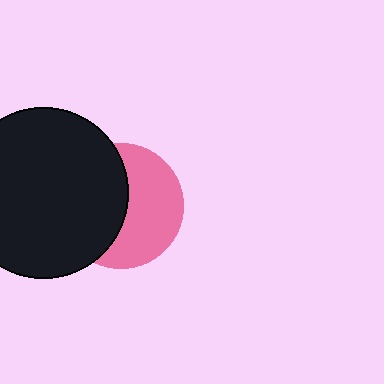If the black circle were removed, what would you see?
You would see the complete pink circle.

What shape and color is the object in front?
The object in front is a black circle.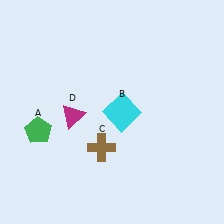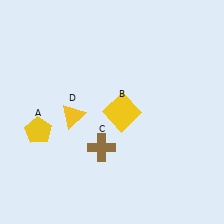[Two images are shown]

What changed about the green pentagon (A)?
In Image 1, A is green. In Image 2, it changed to yellow.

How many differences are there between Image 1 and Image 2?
There are 3 differences between the two images.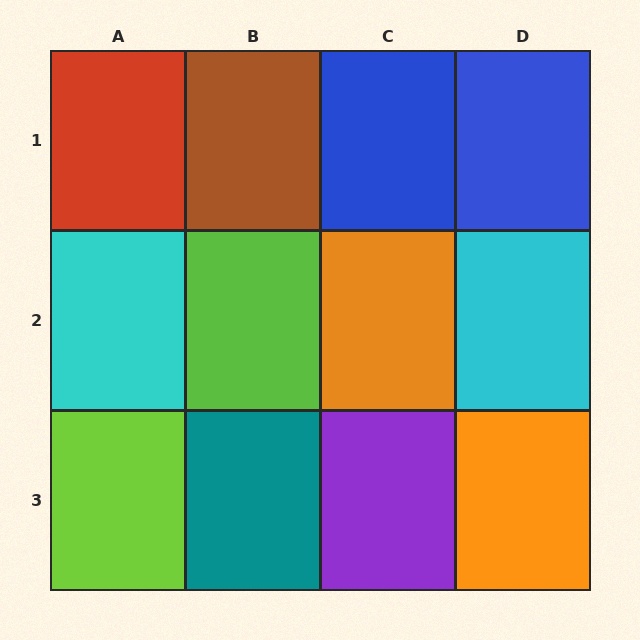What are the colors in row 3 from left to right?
Lime, teal, purple, orange.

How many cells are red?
1 cell is red.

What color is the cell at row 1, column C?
Blue.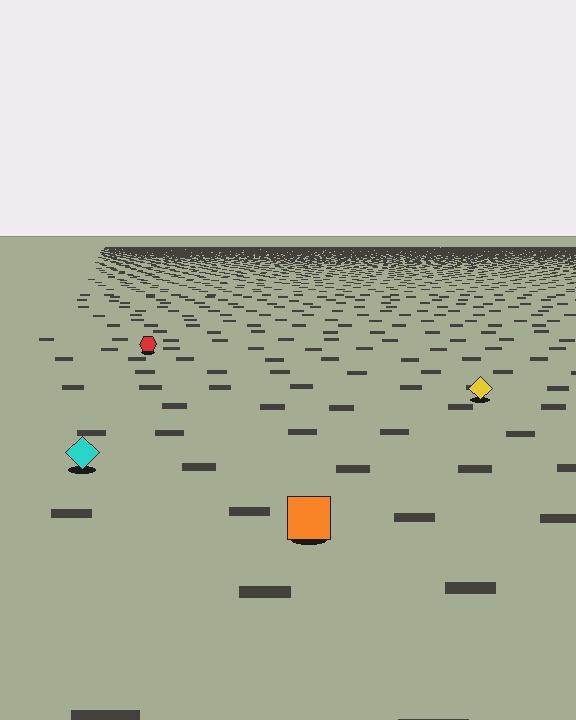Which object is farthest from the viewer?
The red hexagon is farthest from the viewer. It appears smaller and the ground texture around it is denser.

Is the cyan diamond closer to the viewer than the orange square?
No. The orange square is closer — you can tell from the texture gradient: the ground texture is coarser near it.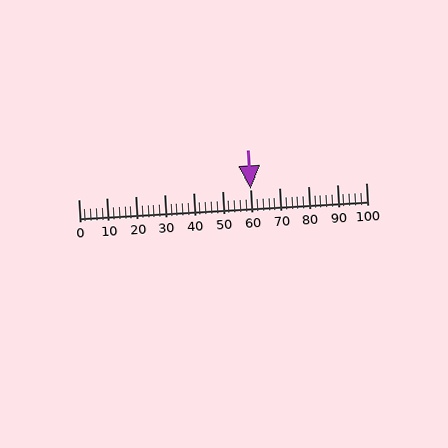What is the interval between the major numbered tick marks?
The major tick marks are spaced 10 units apart.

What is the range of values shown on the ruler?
The ruler shows values from 0 to 100.